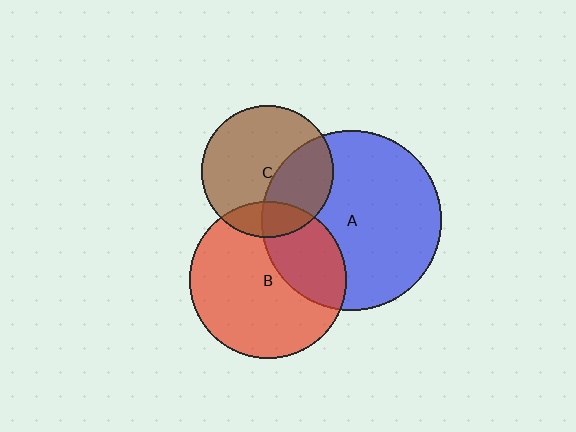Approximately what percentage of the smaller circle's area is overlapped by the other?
Approximately 30%.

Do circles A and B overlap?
Yes.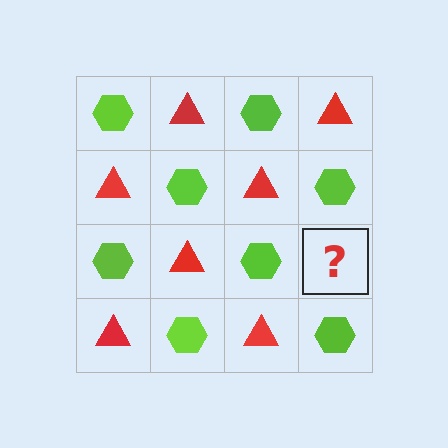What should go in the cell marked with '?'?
The missing cell should contain a red triangle.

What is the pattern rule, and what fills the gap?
The rule is that it alternates lime hexagon and red triangle in a checkerboard pattern. The gap should be filled with a red triangle.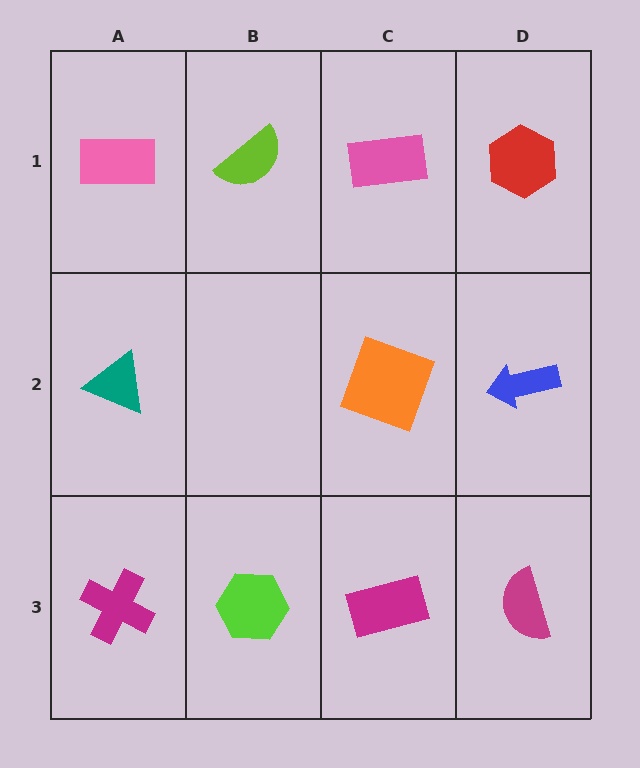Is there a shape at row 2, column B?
No, that cell is empty.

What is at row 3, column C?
A magenta rectangle.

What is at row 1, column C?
A pink rectangle.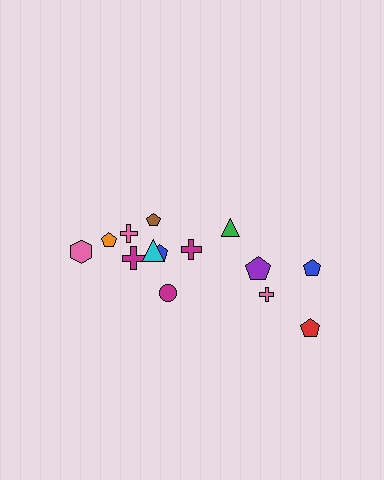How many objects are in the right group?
There are 6 objects.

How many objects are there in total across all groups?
There are 14 objects.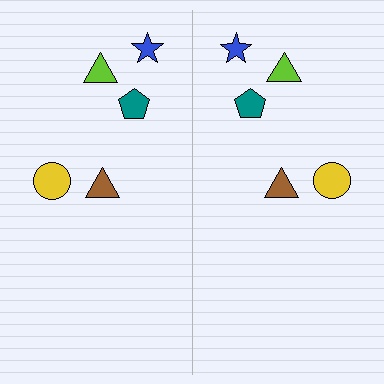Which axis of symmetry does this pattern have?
The pattern has a vertical axis of symmetry running through the center of the image.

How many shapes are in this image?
There are 10 shapes in this image.